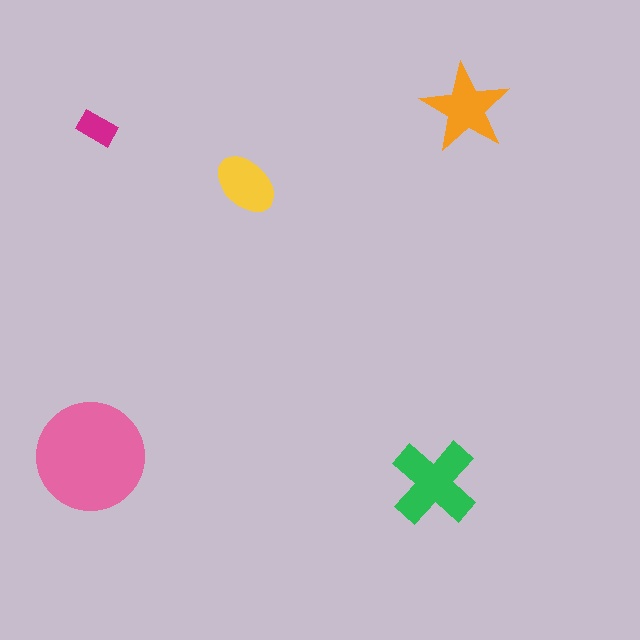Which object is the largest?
The pink circle.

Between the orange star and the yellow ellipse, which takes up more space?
The orange star.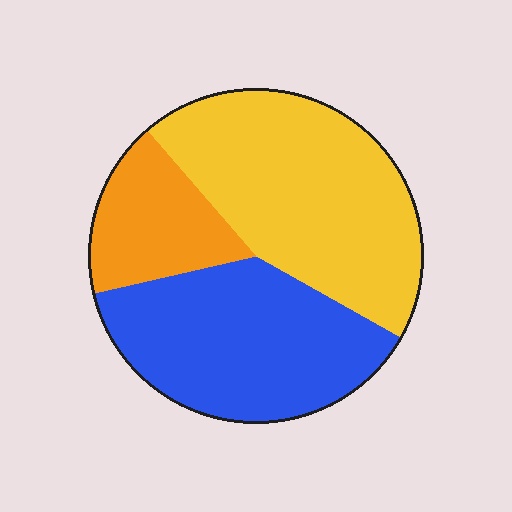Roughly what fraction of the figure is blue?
Blue takes up about three eighths (3/8) of the figure.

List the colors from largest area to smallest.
From largest to smallest: yellow, blue, orange.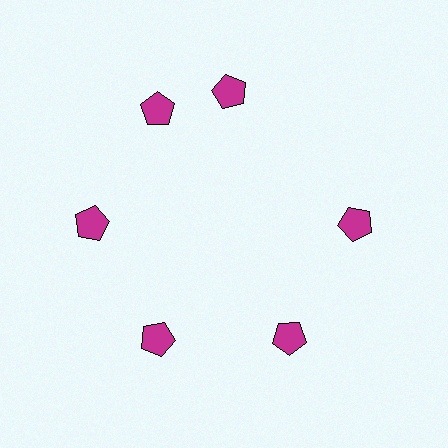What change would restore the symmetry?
The symmetry would be restored by rotating it back into even spacing with its neighbors so that all 6 pentagons sit at equal angles and equal distance from the center.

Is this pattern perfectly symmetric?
No. The 6 magenta pentagons are arranged in a ring, but one element near the 1 o'clock position is rotated out of alignment along the ring, breaking the 6-fold rotational symmetry.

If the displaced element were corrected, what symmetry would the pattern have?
It would have 6-fold rotational symmetry — the pattern would map onto itself every 60 degrees.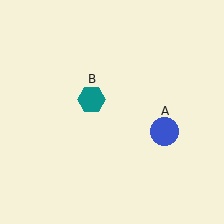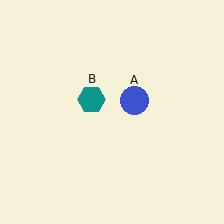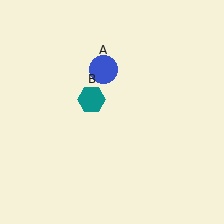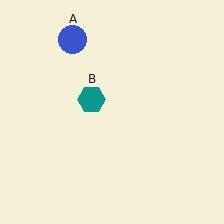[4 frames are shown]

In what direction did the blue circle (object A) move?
The blue circle (object A) moved up and to the left.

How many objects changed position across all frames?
1 object changed position: blue circle (object A).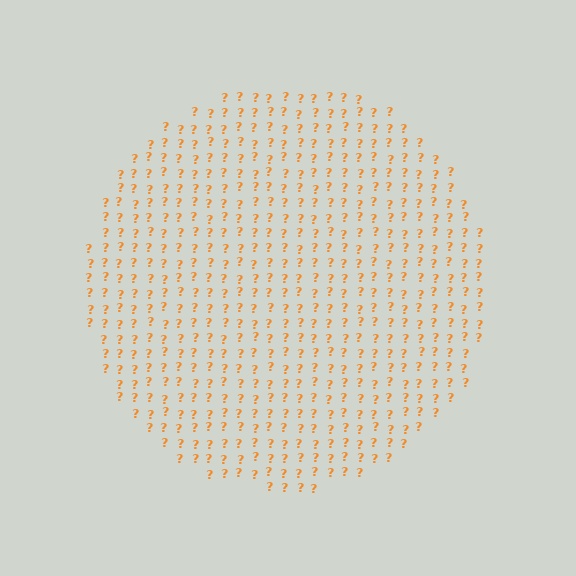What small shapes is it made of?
It is made of small question marks.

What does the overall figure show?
The overall figure shows a circle.